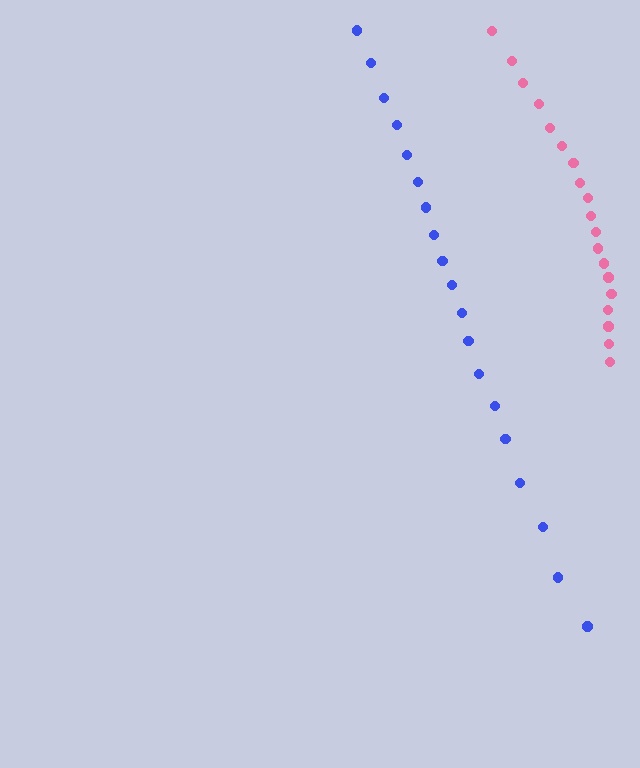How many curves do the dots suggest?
There are 2 distinct paths.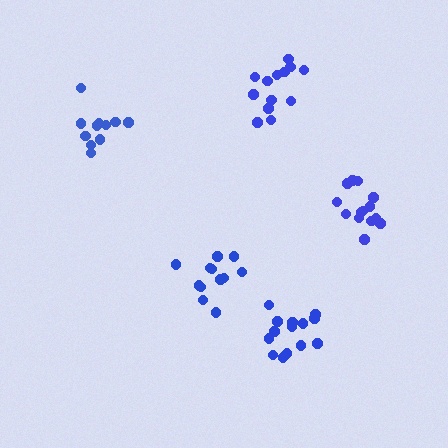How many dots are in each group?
Group 1: 14 dots, Group 2: 13 dots, Group 3: 12 dots, Group 4: 16 dots, Group 5: 11 dots (66 total).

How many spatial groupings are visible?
There are 5 spatial groupings.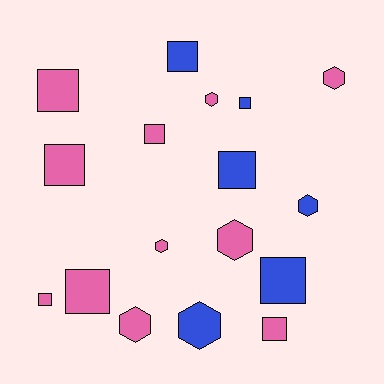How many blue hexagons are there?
There are 2 blue hexagons.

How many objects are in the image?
There are 17 objects.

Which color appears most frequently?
Pink, with 11 objects.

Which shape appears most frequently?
Square, with 10 objects.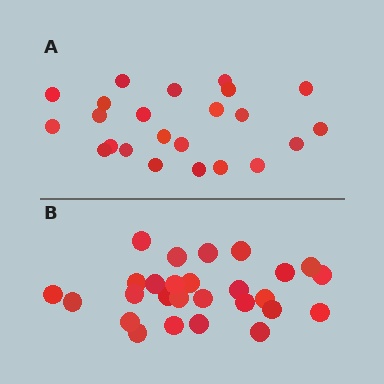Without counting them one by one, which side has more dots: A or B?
Region B (the bottom region) has more dots.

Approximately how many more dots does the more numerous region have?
Region B has about 4 more dots than region A.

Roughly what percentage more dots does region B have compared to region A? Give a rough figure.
About 15% more.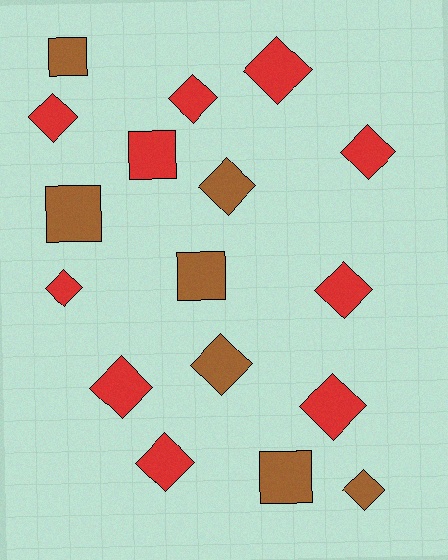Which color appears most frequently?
Red, with 10 objects.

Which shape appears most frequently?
Diamond, with 12 objects.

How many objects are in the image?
There are 17 objects.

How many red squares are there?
There is 1 red square.